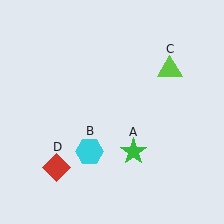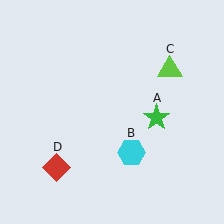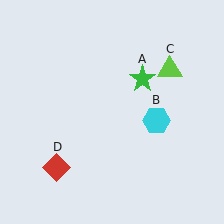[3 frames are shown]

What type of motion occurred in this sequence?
The green star (object A), cyan hexagon (object B) rotated counterclockwise around the center of the scene.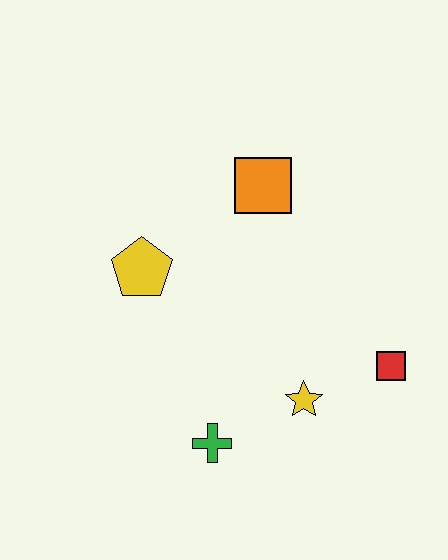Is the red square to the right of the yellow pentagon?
Yes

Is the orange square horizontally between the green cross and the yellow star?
Yes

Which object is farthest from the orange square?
The green cross is farthest from the orange square.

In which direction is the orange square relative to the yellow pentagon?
The orange square is to the right of the yellow pentagon.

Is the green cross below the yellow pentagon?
Yes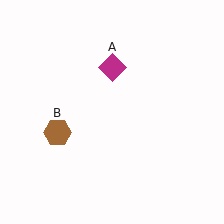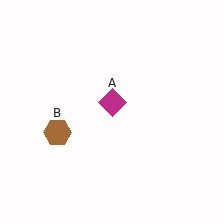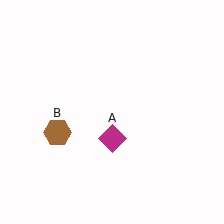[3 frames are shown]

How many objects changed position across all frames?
1 object changed position: magenta diamond (object A).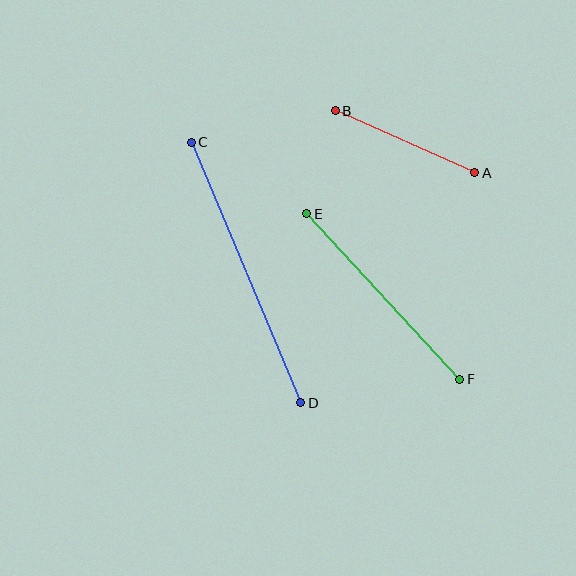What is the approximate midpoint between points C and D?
The midpoint is at approximately (246, 273) pixels.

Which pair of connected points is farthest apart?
Points C and D are farthest apart.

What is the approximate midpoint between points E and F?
The midpoint is at approximately (383, 296) pixels.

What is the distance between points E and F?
The distance is approximately 225 pixels.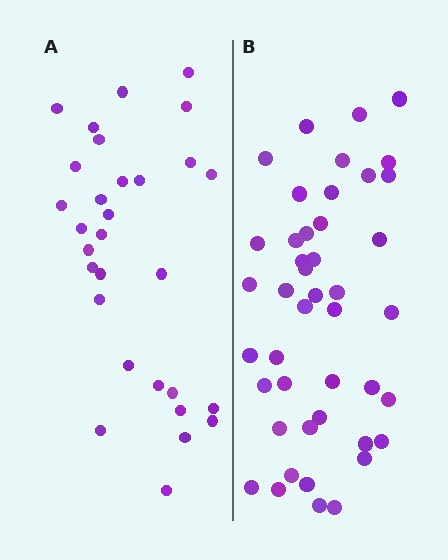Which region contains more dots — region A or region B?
Region B (the right region) has more dots.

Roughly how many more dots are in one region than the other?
Region B has approximately 15 more dots than region A.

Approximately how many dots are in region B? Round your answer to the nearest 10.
About 40 dots. (The exact count is 44, which rounds to 40.)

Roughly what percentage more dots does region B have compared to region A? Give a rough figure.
About 45% more.